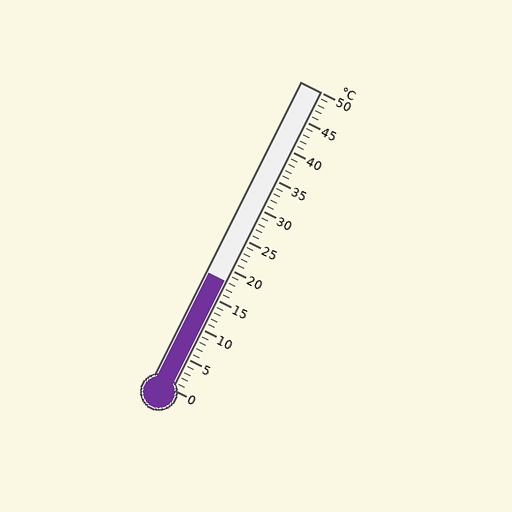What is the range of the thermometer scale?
The thermometer scale ranges from 0°C to 50°C.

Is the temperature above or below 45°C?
The temperature is below 45°C.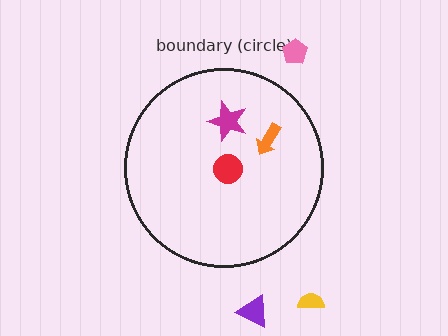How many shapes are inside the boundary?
3 inside, 3 outside.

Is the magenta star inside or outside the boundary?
Inside.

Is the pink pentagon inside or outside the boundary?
Outside.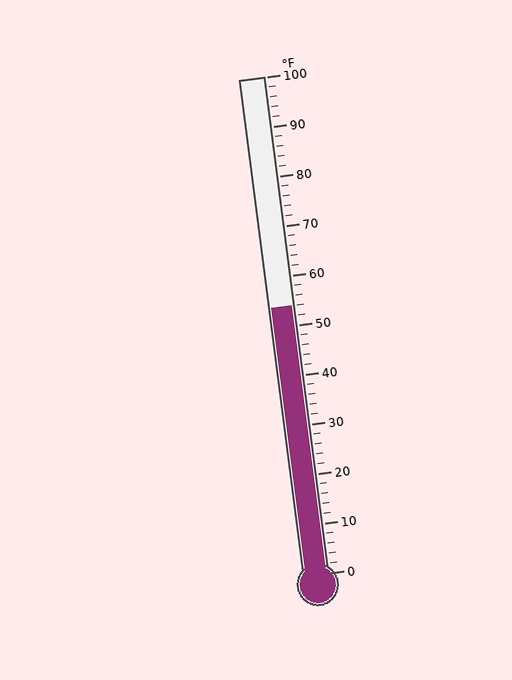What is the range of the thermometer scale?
The thermometer scale ranges from 0°F to 100°F.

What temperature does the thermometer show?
The thermometer shows approximately 54°F.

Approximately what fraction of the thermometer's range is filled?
The thermometer is filled to approximately 55% of its range.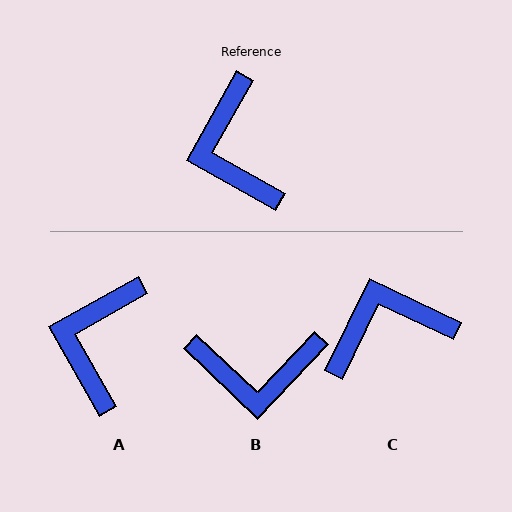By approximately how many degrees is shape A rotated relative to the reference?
Approximately 32 degrees clockwise.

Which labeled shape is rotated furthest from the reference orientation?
C, about 86 degrees away.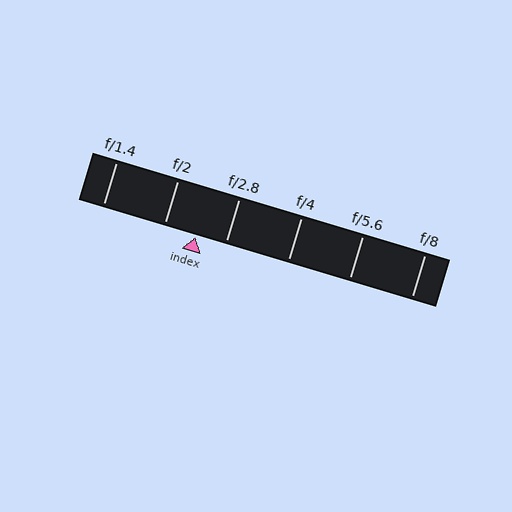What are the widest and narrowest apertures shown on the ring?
The widest aperture shown is f/1.4 and the narrowest is f/8.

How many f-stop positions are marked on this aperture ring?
There are 6 f-stop positions marked.